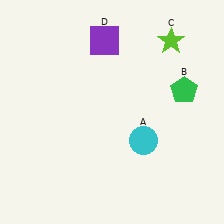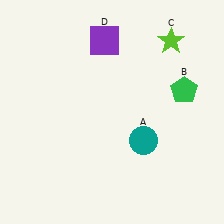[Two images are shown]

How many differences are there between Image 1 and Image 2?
There is 1 difference between the two images.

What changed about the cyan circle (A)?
In Image 1, A is cyan. In Image 2, it changed to teal.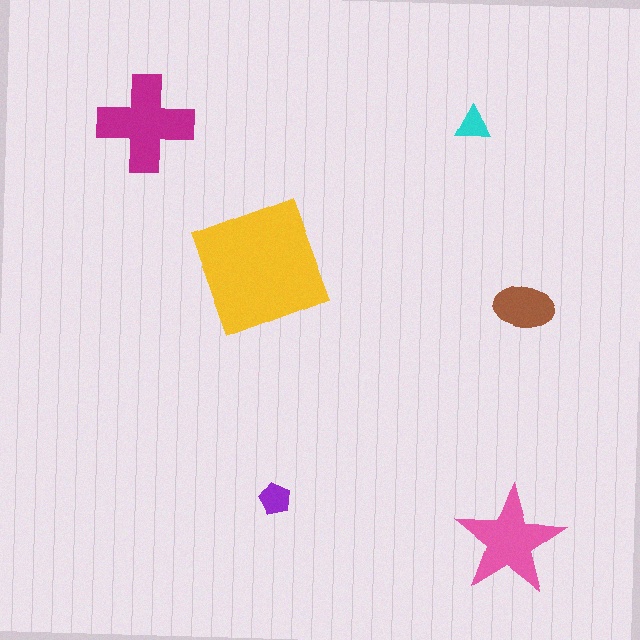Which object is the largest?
The yellow square.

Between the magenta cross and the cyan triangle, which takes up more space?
The magenta cross.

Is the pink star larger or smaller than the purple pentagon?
Larger.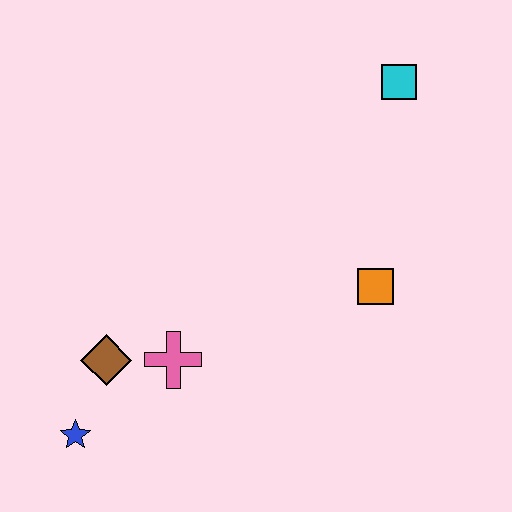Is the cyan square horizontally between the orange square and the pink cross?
No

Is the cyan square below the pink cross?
No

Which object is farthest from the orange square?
The blue star is farthest from the orange square.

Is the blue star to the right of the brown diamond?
No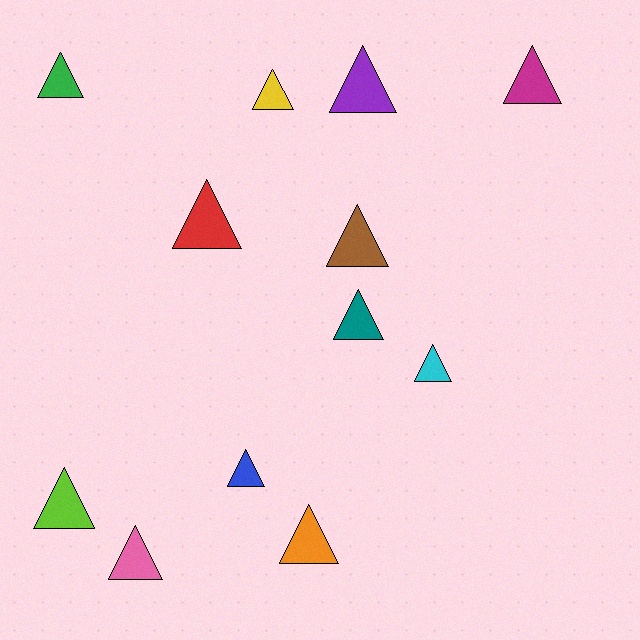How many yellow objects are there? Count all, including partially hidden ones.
There is 1 yellow object.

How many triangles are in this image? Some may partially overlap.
There are 12 triangles.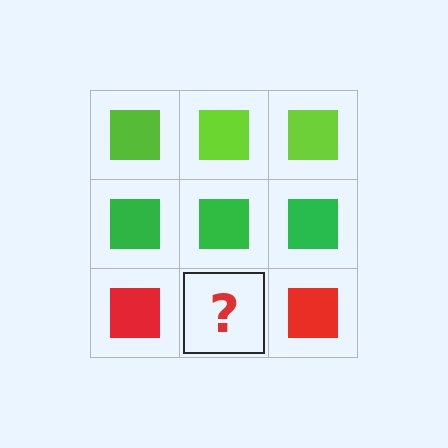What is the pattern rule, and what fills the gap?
The rule is that each row has a consistent color. The gap should be filled with a red square.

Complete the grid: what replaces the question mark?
The question mark should be replaced with a red square.